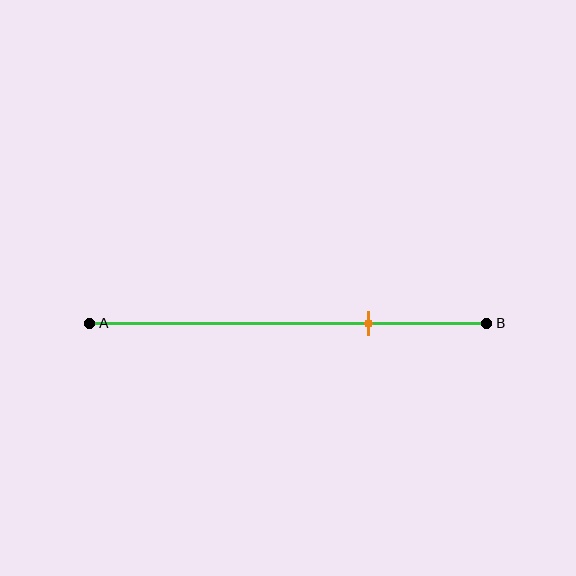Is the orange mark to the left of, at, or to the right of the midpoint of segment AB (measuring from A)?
The orange mark is to the right of the midpoint of segment AB.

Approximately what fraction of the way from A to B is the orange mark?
The orange mark is approximately 70% of the way from A to B.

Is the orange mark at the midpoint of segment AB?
No, the mark is at about 70% from A, not at the 50% midpoint.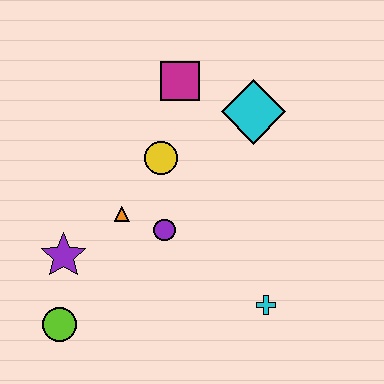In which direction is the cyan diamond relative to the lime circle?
The cyan diamond is above the lime circle.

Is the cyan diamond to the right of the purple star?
Yes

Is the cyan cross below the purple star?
Yes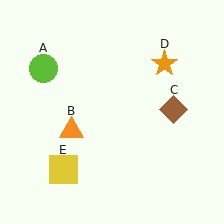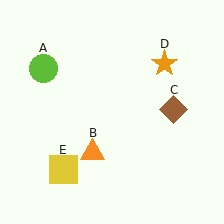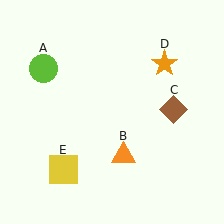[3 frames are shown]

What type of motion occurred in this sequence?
The orange triangle (object B) rotated counterclockwise around the center of the scene.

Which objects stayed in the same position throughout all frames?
Lime circle (object A) and brown diamond (object C) and orange star (object D) and yellow square (object E) remained stationary.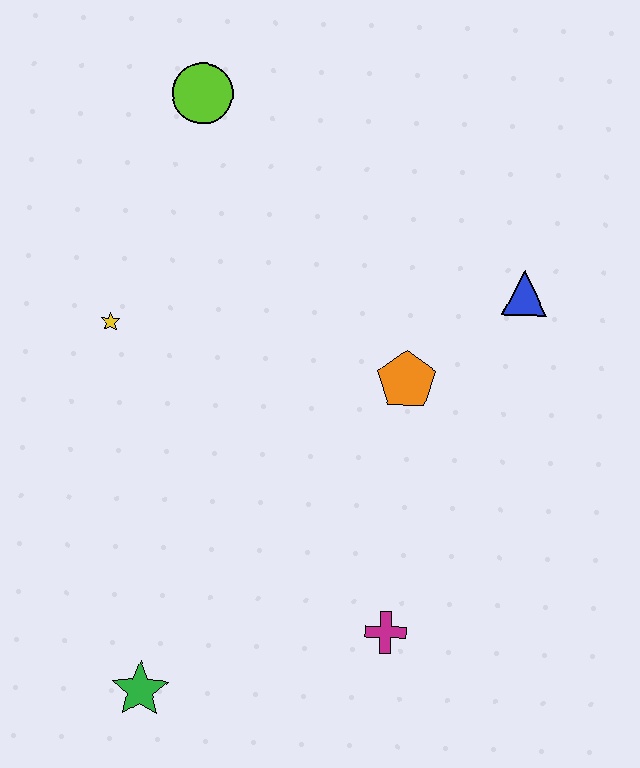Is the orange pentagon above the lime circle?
No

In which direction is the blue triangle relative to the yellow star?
The blue triangle is to the right of the yellow star.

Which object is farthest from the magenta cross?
The lime circle is farthest from the magenta cross.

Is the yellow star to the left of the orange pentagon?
Yes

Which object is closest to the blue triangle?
The orange pentagon is closest to the blue triangle.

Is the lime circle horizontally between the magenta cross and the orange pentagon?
No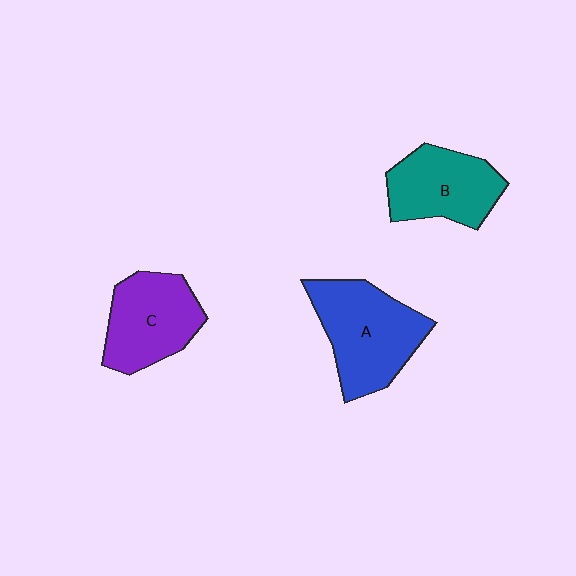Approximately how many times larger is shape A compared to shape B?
Approximately 1.3 times.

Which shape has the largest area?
Shape A (blue).